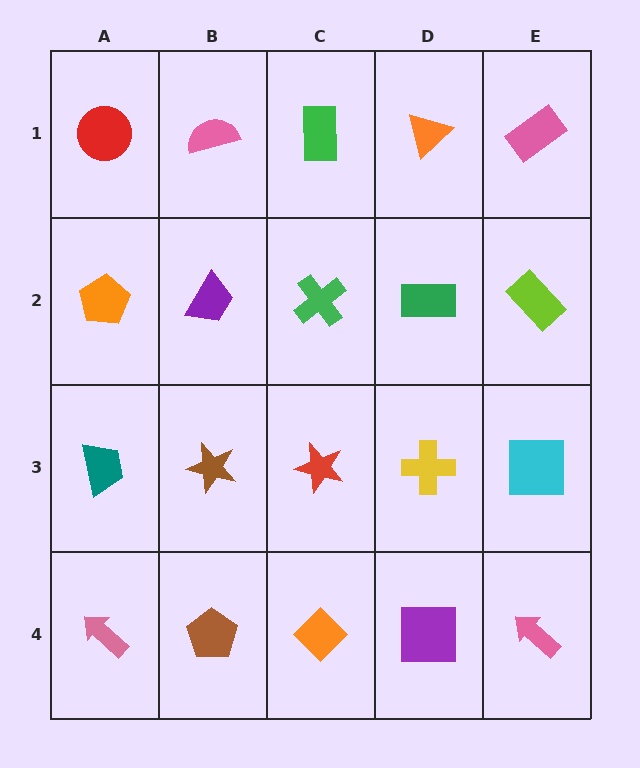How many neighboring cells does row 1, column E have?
2.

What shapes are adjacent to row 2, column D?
An orange triangle (row 1, column D), a yellow cross (row 3, column D), a green cross (row 2, column C), a lime rectangle (row 2, column E).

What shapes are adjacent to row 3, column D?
A green rectangle (row 2, column D), a purple square (row 4, column D), a red star (row 3, column C), a cyan square (row 3, column E).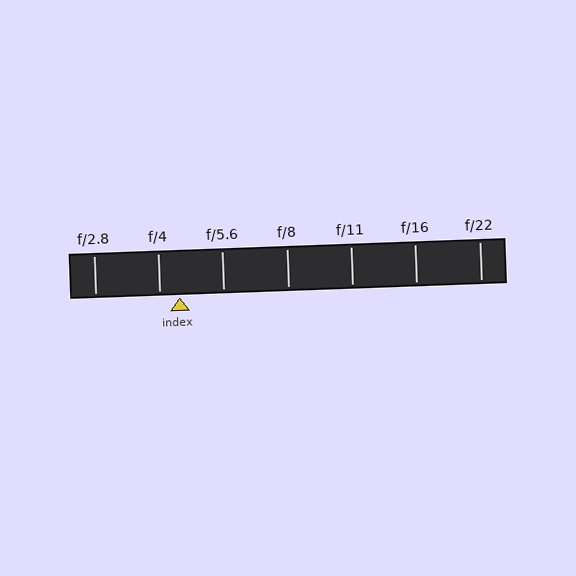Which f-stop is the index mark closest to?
The index mark is closest to f/4.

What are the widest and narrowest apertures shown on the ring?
The widest aperture shown is f/2.8 and the narrowest is f/22.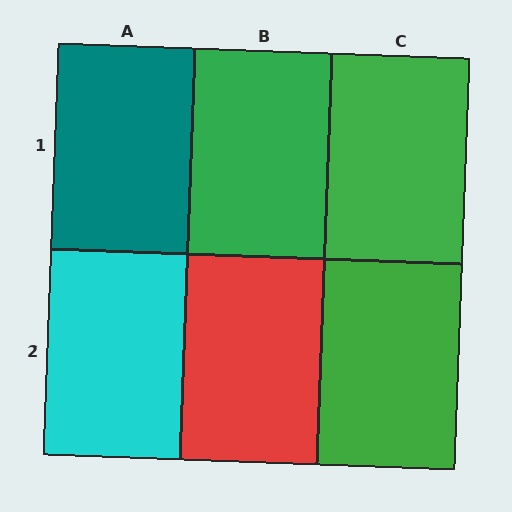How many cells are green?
3 cells are green.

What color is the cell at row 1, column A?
Teal.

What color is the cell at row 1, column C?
Green.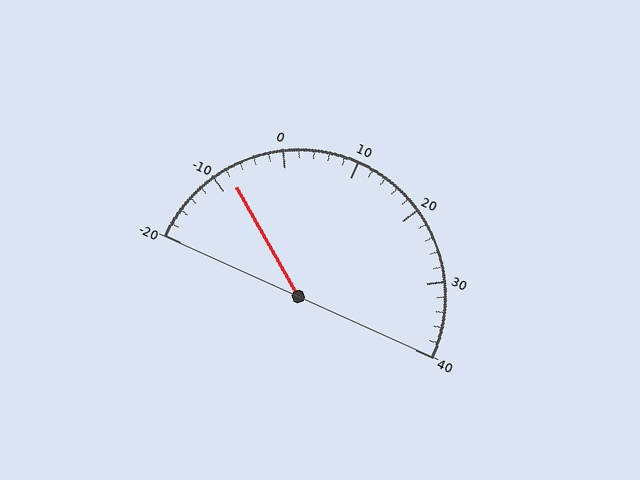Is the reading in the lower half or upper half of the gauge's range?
The reading is in the lower half of the range (-20 to 40).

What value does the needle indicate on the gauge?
The needle indicates approximately -8.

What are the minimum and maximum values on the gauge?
The gauge ranges from -20 to 40.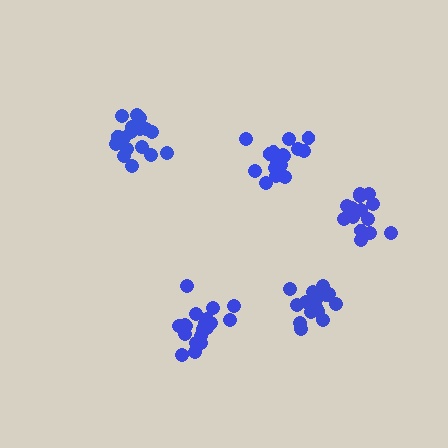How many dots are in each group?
Group 1: 15 dots, Group 2: 19 dots, Group 3: 20 dots, Group 4: 15 dots, Group 5: 20 dots (89 total).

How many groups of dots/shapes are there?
There are 5 groups.